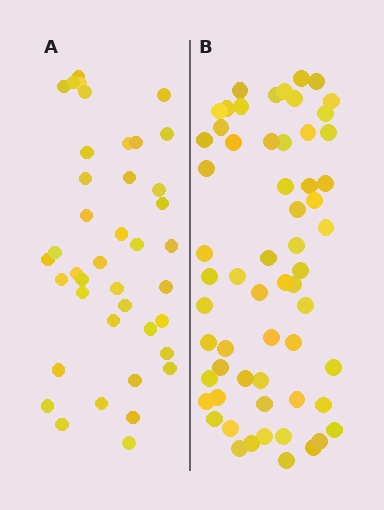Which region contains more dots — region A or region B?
Region B (the right region) has more dots.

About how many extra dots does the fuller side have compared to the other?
Region B has approximately 20 more dots than region A.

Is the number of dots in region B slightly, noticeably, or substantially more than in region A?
Region B has substantially more. The ratio is roughly 1.5 to 1.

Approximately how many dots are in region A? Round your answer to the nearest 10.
About 40 dots.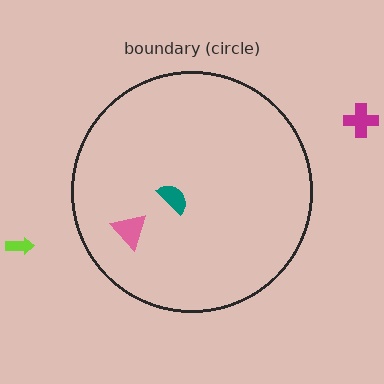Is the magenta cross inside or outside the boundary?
Outside.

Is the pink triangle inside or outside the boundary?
Inside.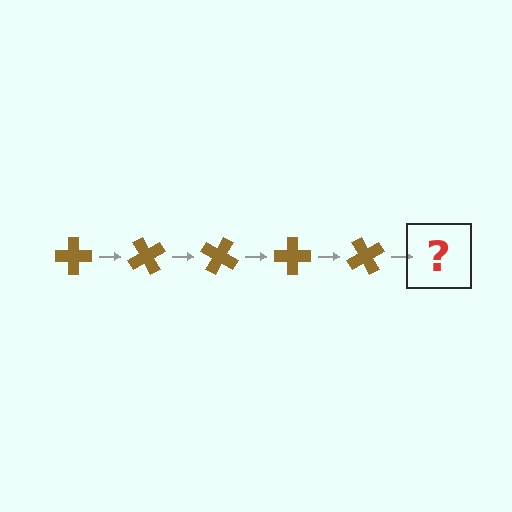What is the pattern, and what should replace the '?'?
The pattern is that the cross rotates 60 degrees each step. The '?' should be a brown cross rotated 300 degrees.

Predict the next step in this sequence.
The next step is a brown cross rotated 300 degrees.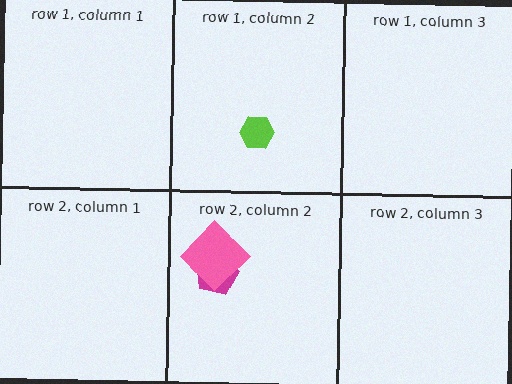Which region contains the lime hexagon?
The row 1, column 2 region.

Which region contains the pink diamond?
The row 2, column 2 region.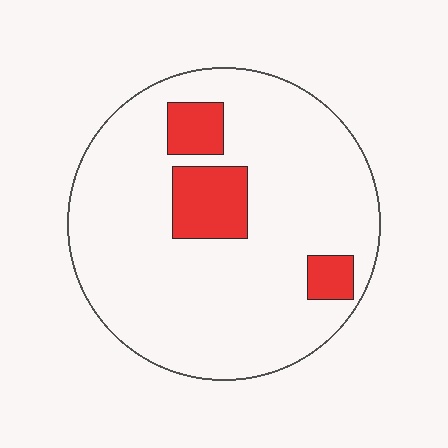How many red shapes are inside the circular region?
3.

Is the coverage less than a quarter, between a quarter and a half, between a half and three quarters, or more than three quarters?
Less than a quarter.